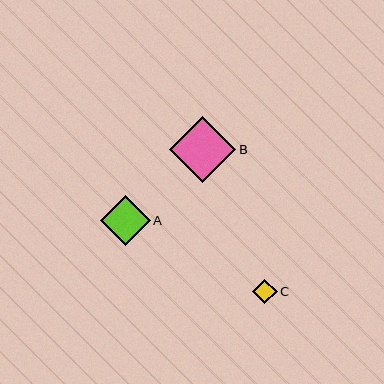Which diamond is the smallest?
Diamond C is the smallest with a size of approximately 25 pixels.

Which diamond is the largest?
Diamond B is the largest with a size of approximately 66 pixels.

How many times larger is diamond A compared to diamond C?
Diamond A is approximately 2.0 times the size of diamond C.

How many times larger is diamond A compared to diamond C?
Diamond A is approximately 2.0 times the size of diamond C.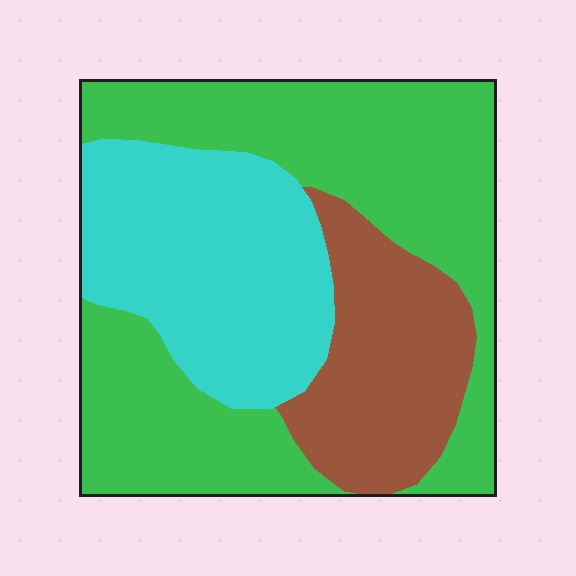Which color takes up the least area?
Brown, at roughly 20%.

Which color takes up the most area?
Green, at roughly 50%.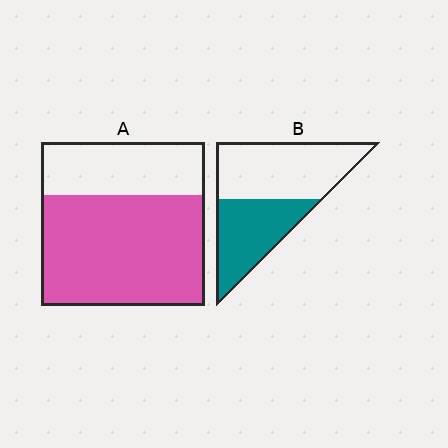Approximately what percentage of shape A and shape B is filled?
A is approximately 70% and B is approximately 45%.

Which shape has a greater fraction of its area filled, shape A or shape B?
Shape A.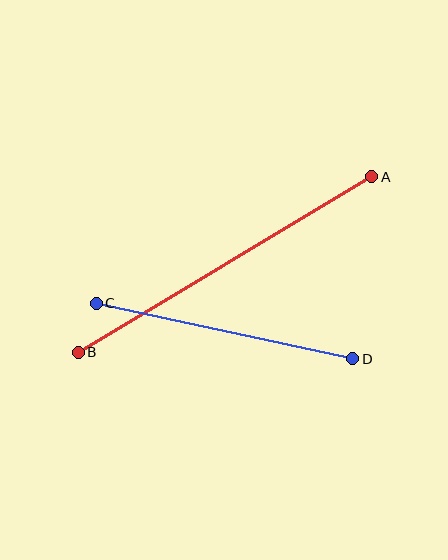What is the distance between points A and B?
The distance is approximately 342 pixels.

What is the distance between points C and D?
The distance is approximately 262 pixels.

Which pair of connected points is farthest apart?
Points A and B are farthest apart.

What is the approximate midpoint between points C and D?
The midpoint is at approximately (224, 331) pixels.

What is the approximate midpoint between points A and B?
The midpoint is at approximately (225, 264) pixels.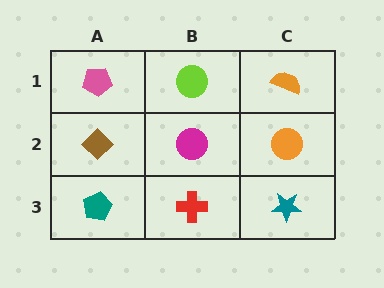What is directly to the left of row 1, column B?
A pink pentagon.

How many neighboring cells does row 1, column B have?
3.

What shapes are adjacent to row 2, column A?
A pink pentagon (row 1, column A), a teal pentagon (row 3, column A), a magenta circle (row 2, column B).